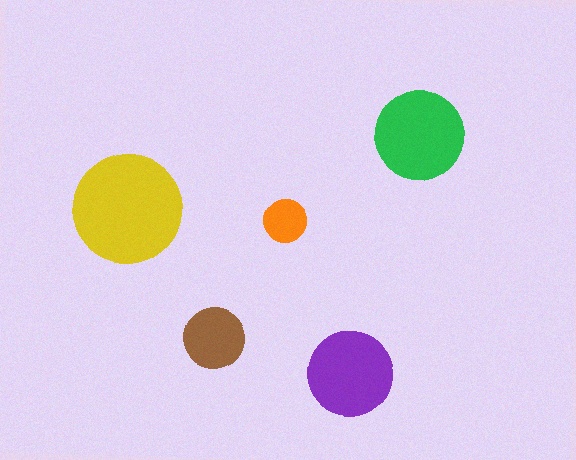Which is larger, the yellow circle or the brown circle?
The yellow one.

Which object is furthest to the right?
The green circle is rightmost.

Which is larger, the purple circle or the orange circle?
The purple one.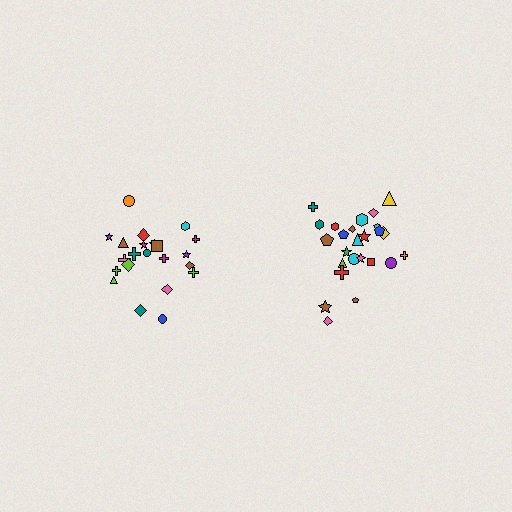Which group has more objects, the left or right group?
The right group.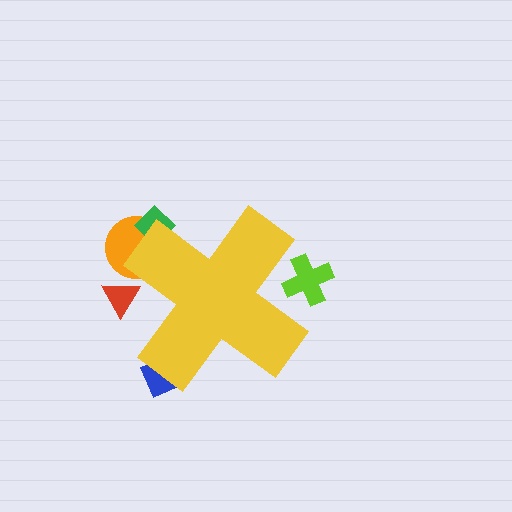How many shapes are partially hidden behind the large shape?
5 shapes are partially hidden.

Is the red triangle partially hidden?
Yes, the red triangle is partially hidden behind the yellow cross.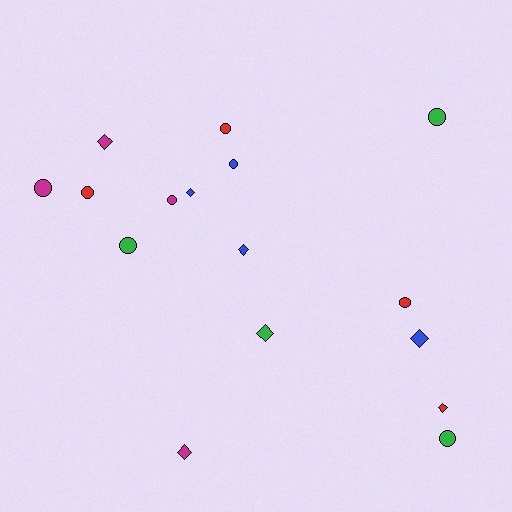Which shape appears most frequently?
Circle, with 9 objects.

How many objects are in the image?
There are 16 objects.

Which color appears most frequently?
Green, with 4 objects.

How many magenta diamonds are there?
There are 2 magenta diamonds.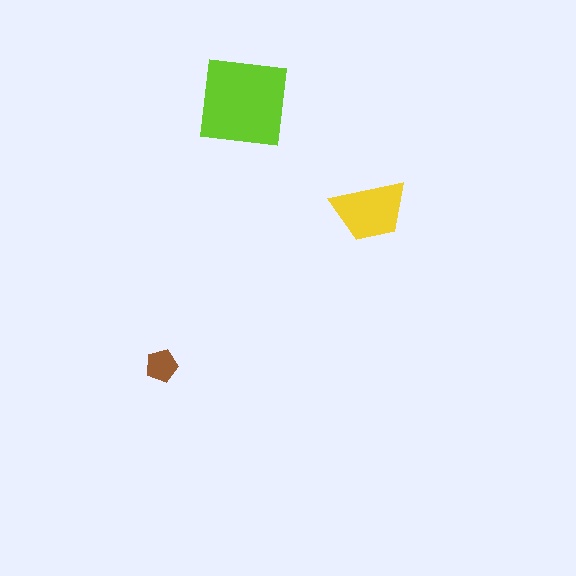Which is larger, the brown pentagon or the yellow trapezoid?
The yellow trapezoid.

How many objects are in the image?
There are 3 objects in the image.